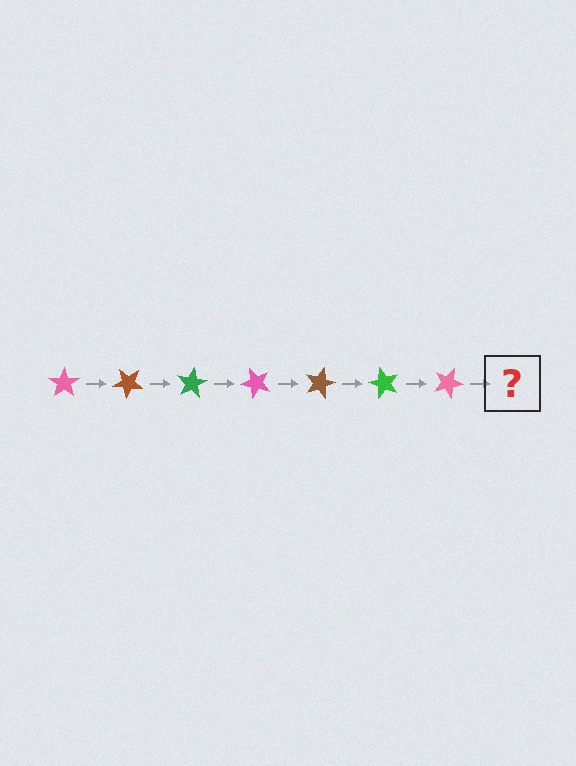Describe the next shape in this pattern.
It should be a brown star, rotated 280 degrees from the start.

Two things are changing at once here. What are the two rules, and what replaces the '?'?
The two rules are that it rotates 40 degrees each step and the color cycles through pink, brown, and green. The '?' should be a brown star, rotated 280 degrees from the start.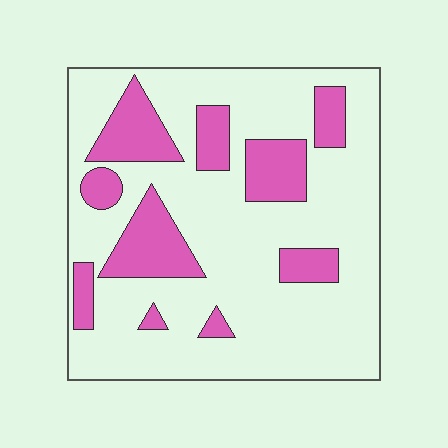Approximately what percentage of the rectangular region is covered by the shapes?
Approximately 25%.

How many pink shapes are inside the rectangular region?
10.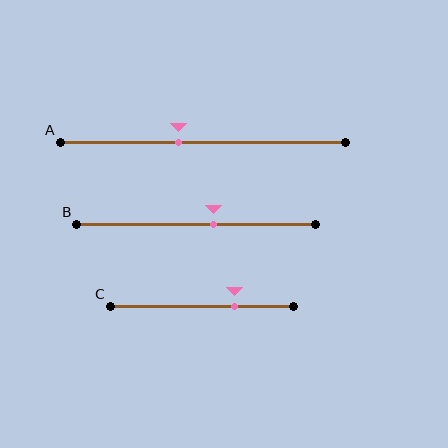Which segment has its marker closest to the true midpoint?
Segment B has its marker closest to the true midpoint.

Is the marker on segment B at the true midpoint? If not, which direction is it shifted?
No, the marker on segment B is shifted to the right by about 7% of the segment length.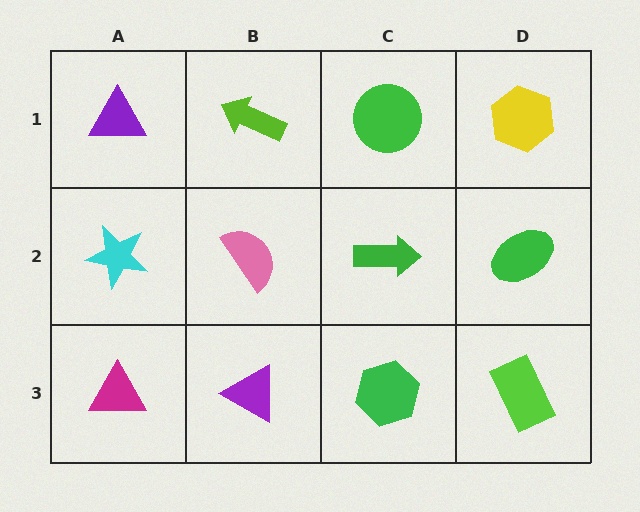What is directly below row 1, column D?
A green ellipse.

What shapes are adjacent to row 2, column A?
A purple triangle (row 1, column A), a magenta triangle (row 3, column A), a pink semicircle (row 2, column B).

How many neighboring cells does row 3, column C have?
3.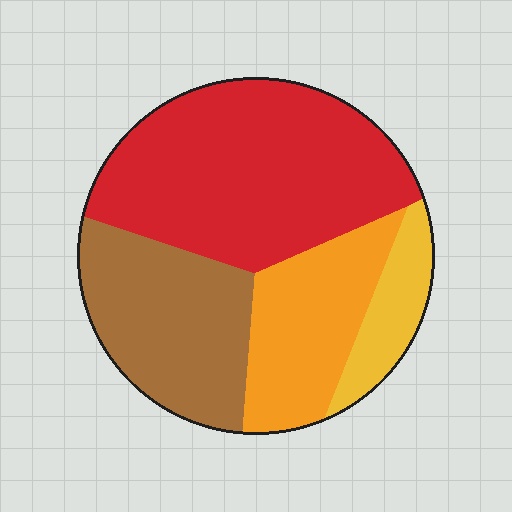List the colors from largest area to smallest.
From largest to smallest: red, brown, orange, yellow.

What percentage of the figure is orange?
Orange covers 20% of the figure.